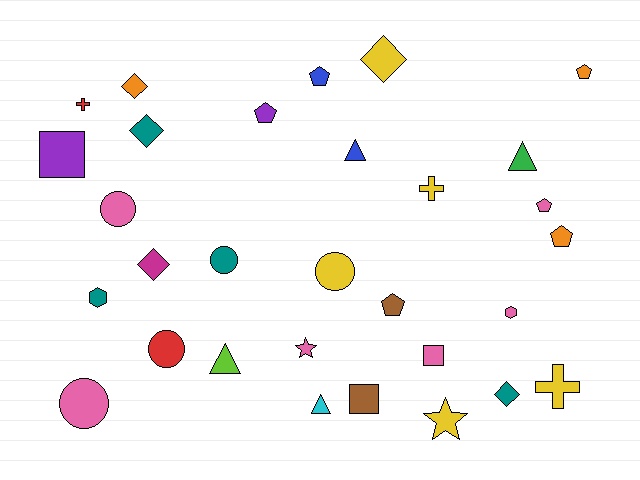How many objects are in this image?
There are 30 objects.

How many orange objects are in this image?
There are 3 orange objects.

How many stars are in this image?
There are 2 stars.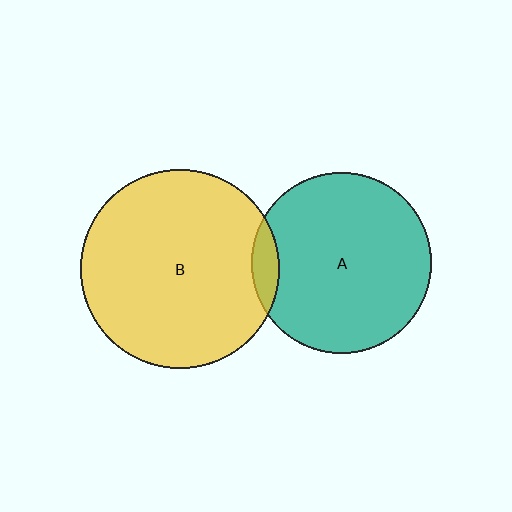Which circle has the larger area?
Circle B (yellow).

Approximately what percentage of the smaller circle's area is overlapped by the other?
Approximately 5%.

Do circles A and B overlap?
Yes.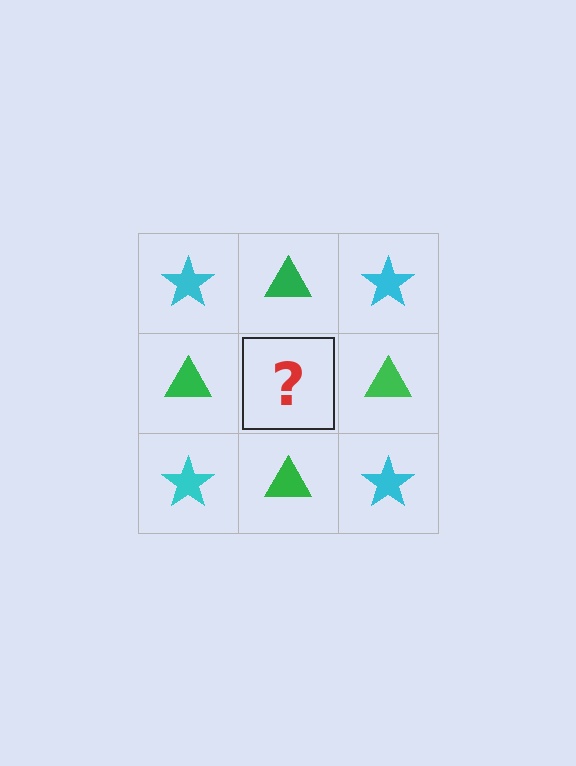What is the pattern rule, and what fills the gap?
The rule is that it alternates cyan star and green triangle in a checkerboard pattern. The gap should be filled with a cyan star.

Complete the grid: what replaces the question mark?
The question mark should be replaced with a cyan star.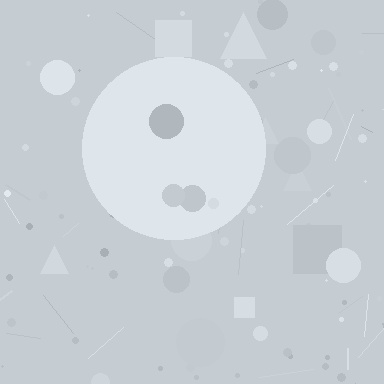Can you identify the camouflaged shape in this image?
The camouflaged shape is a circle.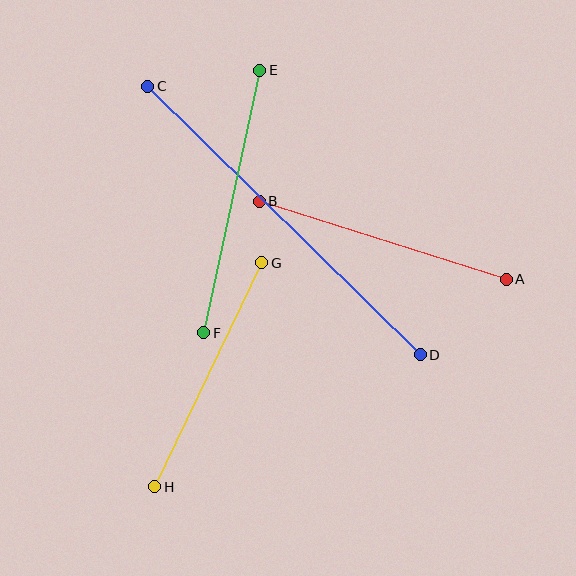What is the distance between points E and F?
The distance is approximately 268 pixels.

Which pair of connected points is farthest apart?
Points C and D are farthest apart.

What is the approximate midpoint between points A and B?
The midpoint is at approximately (383, 240) pixels.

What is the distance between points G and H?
The distance is approximately 248 pixels.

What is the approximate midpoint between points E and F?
The midpoint is at approximately (232, 202) pixels.